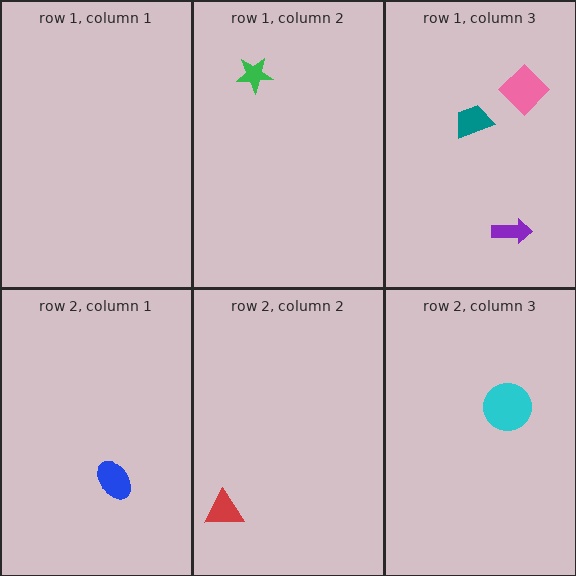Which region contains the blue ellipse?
The row 2, column 1 region.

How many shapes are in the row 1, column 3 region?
3.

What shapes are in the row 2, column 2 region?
The red triangle.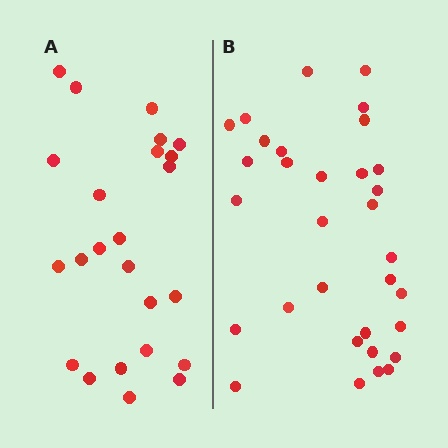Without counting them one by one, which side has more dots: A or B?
Region B (the right region) has more dots.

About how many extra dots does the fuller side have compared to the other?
Region B has roughly 8 or so more dots than region A.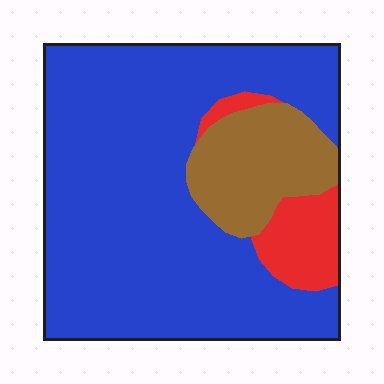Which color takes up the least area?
Red, at roughly 10%.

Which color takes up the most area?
Blue, at roughly 75%.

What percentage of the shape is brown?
Brown takes up about one sixth (1/6) of the shape.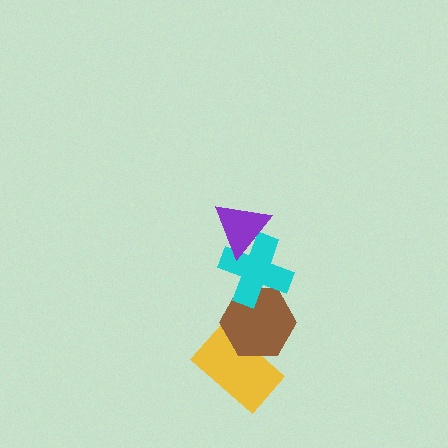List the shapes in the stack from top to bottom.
From top to bottom: the purple triangle, the cyan cross, the brown hexagon, the yellow rectangle.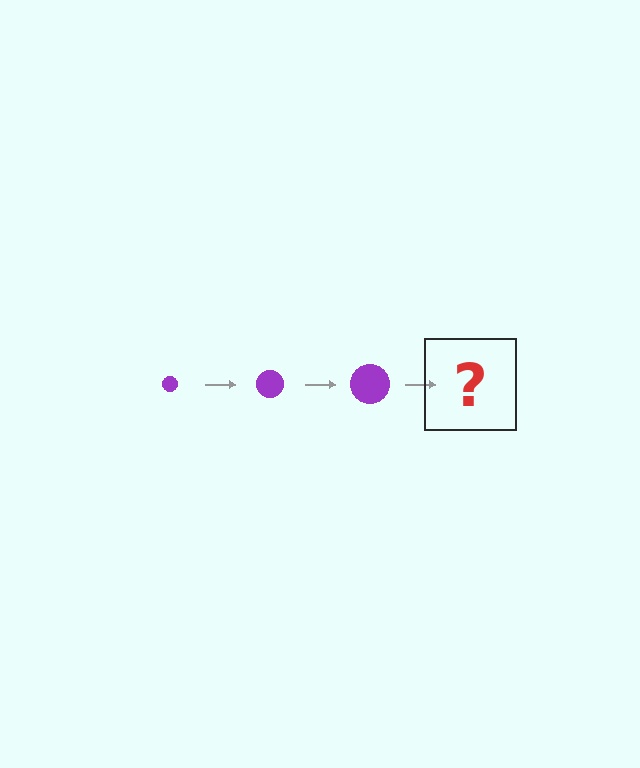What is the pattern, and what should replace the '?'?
The pattern is that the circle gets progressively larger each step. The '?' should be a purple circle, larger than the previous one.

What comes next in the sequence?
The next element should be a purple circle, larger than the previous one.